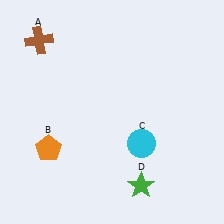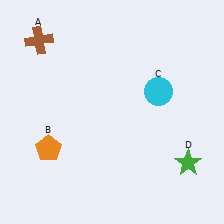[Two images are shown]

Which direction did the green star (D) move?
The green star (D) moved right.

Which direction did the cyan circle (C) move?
The cyan circle (C) moved up.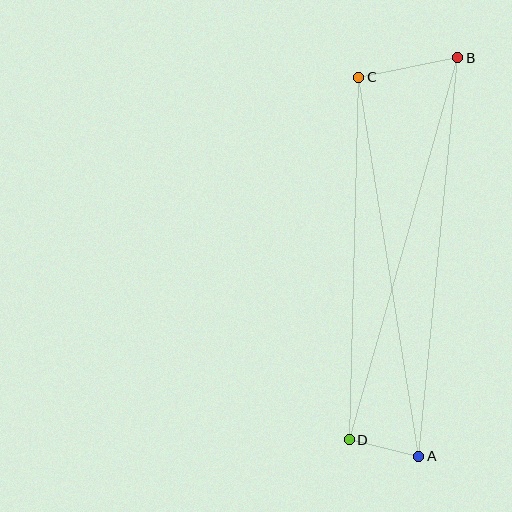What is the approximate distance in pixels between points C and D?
The distance between C and D is approximately 363 pixels.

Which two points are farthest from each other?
Points A and B are farthest from each other.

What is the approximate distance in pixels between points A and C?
The distance between A and C is approximately 384 pixels.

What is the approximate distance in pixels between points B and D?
The distance between B and D is approximately 397 pixels.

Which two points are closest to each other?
Points A and D are closest to each other.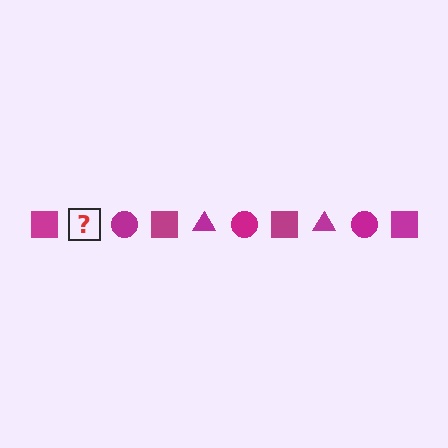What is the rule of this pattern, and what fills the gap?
The rule is that the pattern cycles through square, triangle, circle shapes in magenta. The gap should be filled with a magenta triangle.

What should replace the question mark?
The question mark should be replaced with a magenta triangle.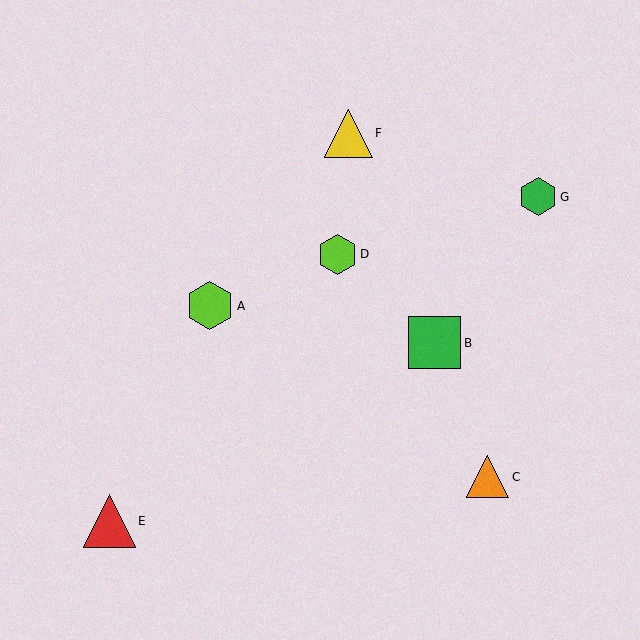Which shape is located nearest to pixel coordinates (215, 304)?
The lime hexagon (labeled A) at (210, 306) is nearest to that location.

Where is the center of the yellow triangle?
The center of the yellow triangle is at (348, 133).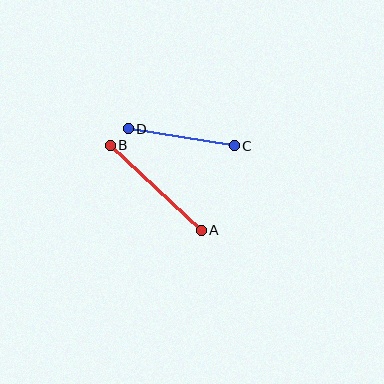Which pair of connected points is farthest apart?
Points A and B are farthest apart.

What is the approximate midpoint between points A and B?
The midpoint is at approximately (156, 188) pixels.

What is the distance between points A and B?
The distance is approximately 125 pixels.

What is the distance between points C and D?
The distance is approximately 107 pixels.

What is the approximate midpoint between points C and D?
The midpoint is at approximately (181, 137) pixels.